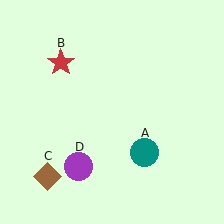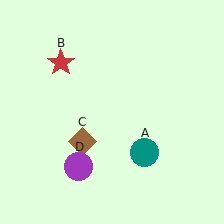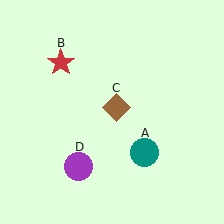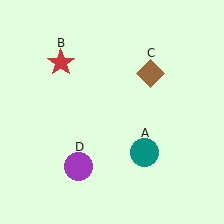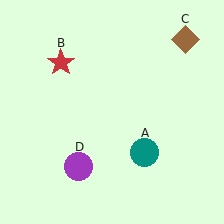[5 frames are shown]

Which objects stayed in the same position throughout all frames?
Teal circle (object A) and red star (object B) and purple circle (object D) remained stationary.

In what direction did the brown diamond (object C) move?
The brown diamond (object C) moved up and to the right.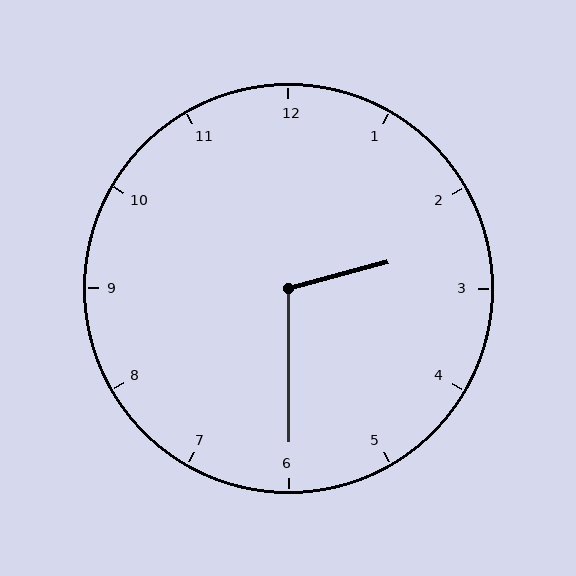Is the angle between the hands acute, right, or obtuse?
It is obtuse.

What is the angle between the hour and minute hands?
Approximately 105 degrees.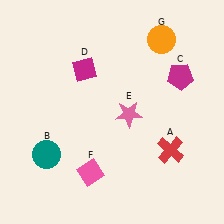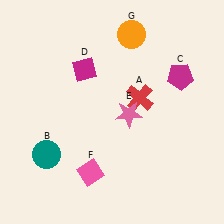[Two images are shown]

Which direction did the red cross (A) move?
The red cross (A) moved up.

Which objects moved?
The objects that moved are: the red cross (A), the orange circle (G).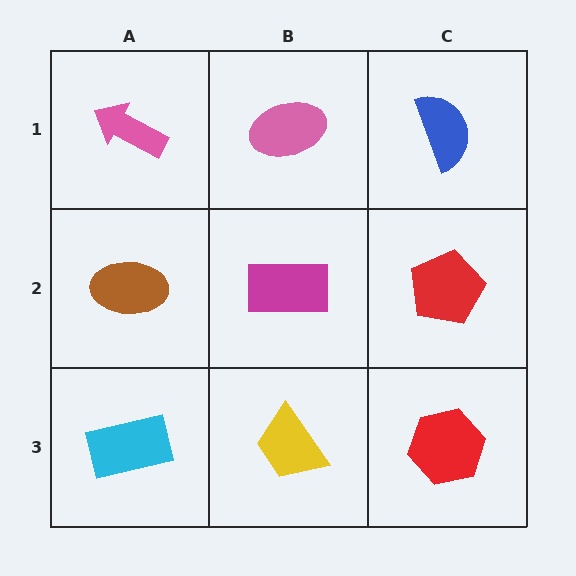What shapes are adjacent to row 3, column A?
A brown ellipse (row 2, column A), a yellow trapezoid (row 3, column B).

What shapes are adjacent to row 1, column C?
A red pentagon (row 2, column C), a pink ellipse (row 1, column B).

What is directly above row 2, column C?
A blue semicircle.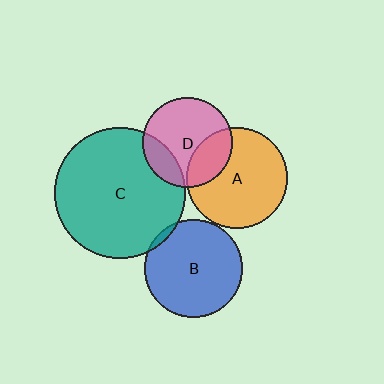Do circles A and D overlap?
Yes.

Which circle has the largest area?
Circle C (teal).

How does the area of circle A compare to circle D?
Approximately 1.3 times.